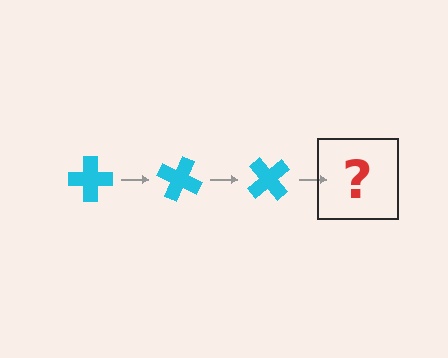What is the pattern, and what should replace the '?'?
The pattern is that the cross rotates 25 degrees each step. The '?' should be a cyan cross rotated 75 degrees.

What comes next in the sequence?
The next element should be a cyan cross rotated 75 degrees.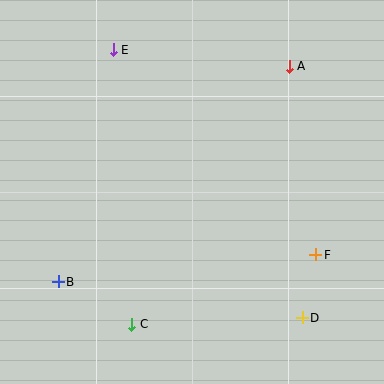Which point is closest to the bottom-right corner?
Point D is closest to the bottom-right corner.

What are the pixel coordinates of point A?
Point A is at (289, 66).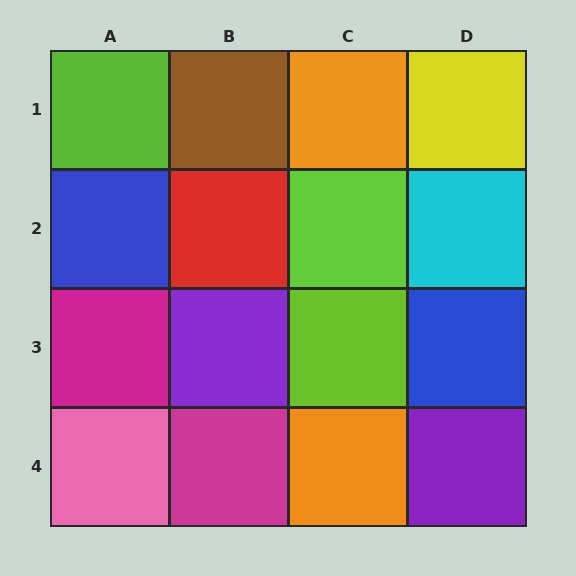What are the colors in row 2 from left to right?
Blue, red, lime, cyan.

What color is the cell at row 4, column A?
Pink.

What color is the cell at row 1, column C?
Orange.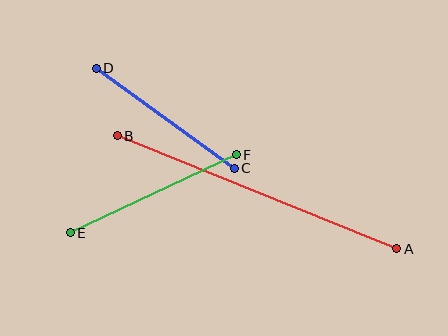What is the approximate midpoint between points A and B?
The midpoint is at approximately (257, 192) pixels.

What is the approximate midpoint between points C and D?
The midpoint is at approximately (165, 118) pixels.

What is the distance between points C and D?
The distance is approximately 170 pixels.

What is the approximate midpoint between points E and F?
The midpoint is at approximately (153, 194) pixels.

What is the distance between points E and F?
The distance is approximately 184 pixels.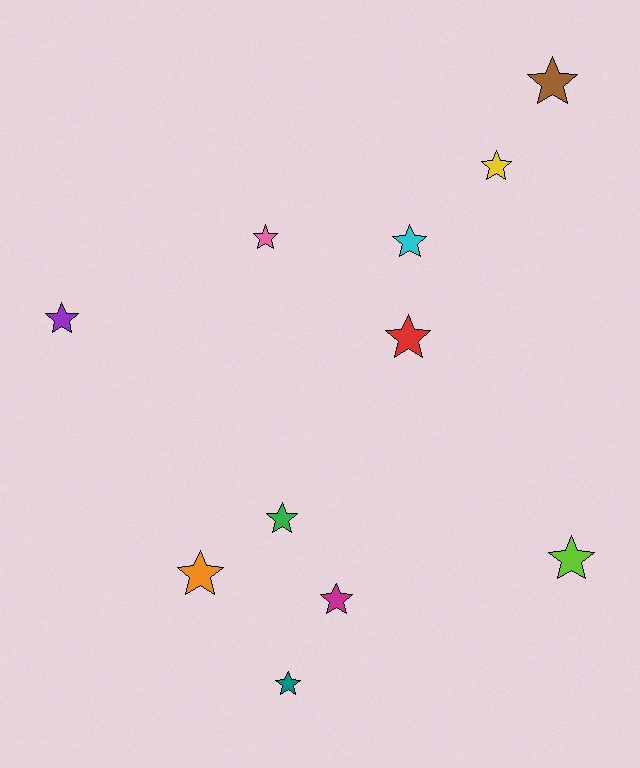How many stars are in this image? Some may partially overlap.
There are 11 stars.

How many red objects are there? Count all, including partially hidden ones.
There is 1 red object.